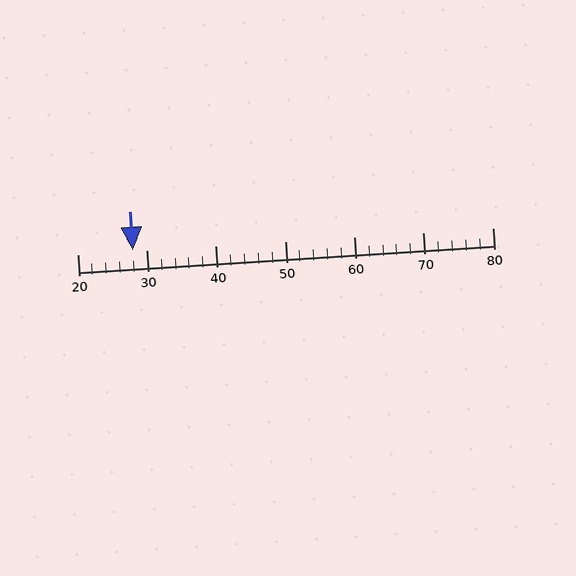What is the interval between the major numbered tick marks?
The major tick marks are spaced 10 units apart.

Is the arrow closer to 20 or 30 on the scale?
The arrow is closer to 30.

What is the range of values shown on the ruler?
The ruler shows values from 20 to 80.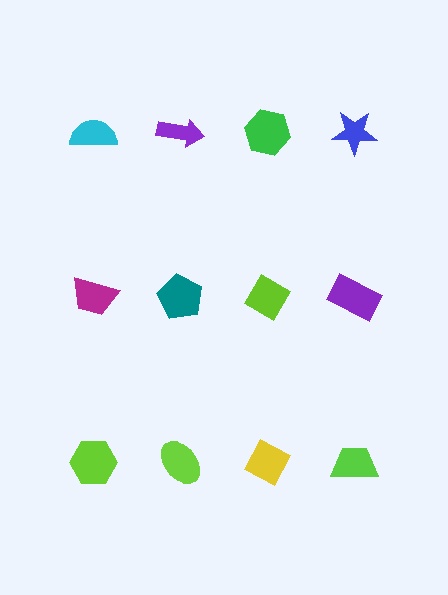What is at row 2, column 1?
A magenta trapezoid.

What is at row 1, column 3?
A green hexagon.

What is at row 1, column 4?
A blue star.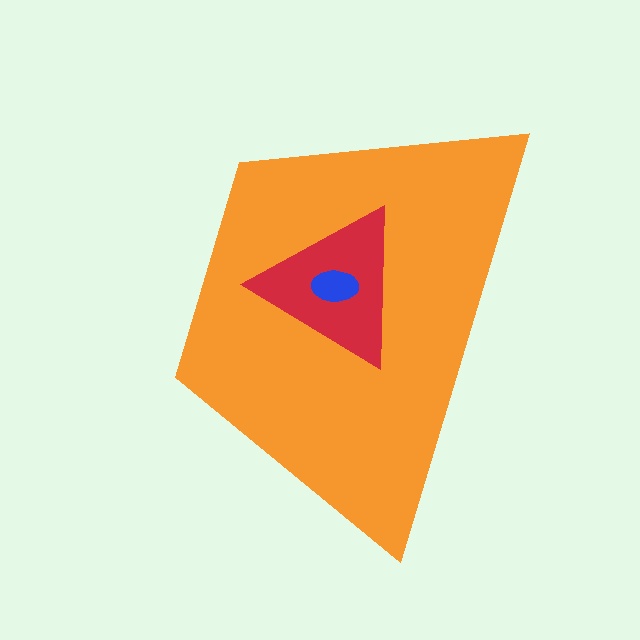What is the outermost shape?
The orange trapezoid.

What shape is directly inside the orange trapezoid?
The red triangle.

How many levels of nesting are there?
3.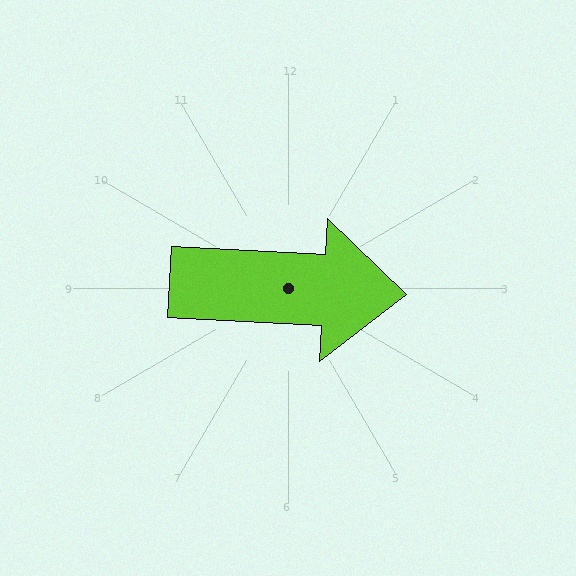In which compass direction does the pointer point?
East.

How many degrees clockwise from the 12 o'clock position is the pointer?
Approximately 93 degrees.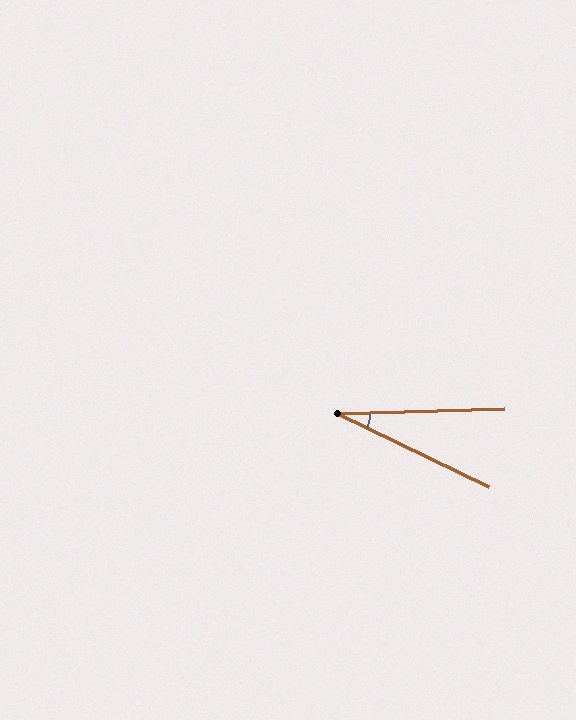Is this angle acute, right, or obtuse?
It is acute.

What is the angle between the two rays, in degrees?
Approximately 27 degrees.